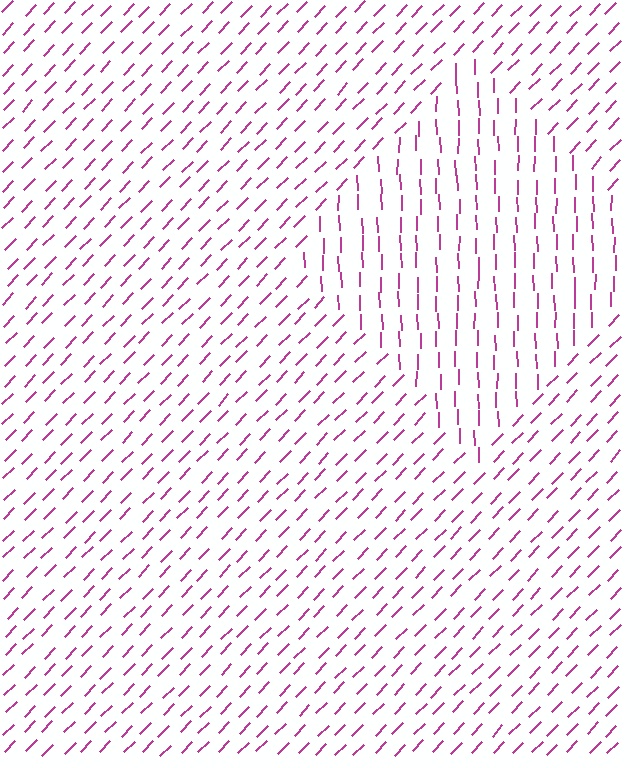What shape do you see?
I see a diamond.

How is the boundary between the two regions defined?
The boundary is defined purely by a change in line orientation (approximately 45 degrees difference). All lines are the same color and thickness.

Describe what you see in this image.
The image is filled with small magenta line segments. A diamond region in the image has lines oriented differently from the surrounding lines, creating a visible texture boundary.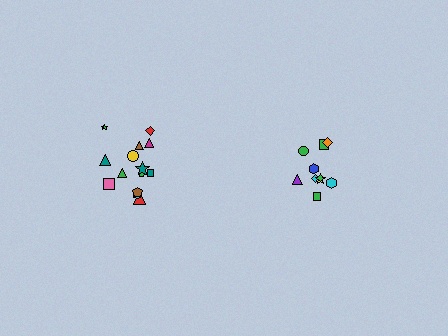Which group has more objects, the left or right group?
The left group.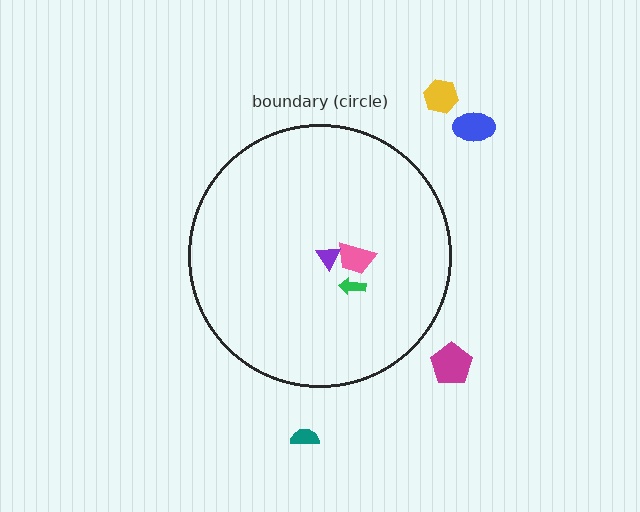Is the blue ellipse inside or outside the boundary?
Outside.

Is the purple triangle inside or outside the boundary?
Inside.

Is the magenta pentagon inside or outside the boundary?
Outside.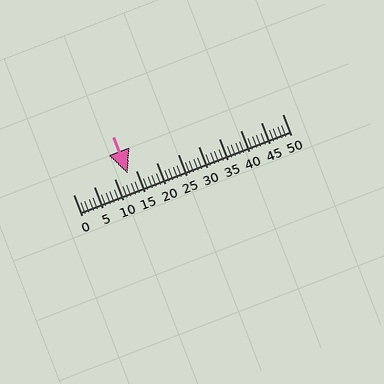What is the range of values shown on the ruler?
The ruler shows values from 0 to 50.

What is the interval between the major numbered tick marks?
The major tick marks are spaced 5 units apart.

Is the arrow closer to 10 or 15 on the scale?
The arrow is closer to 15.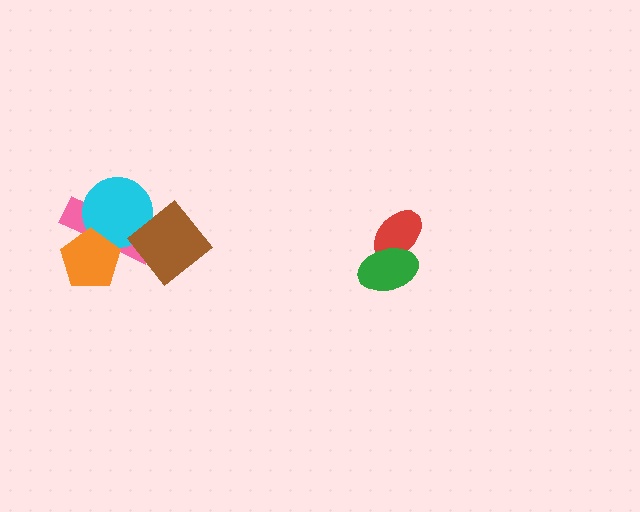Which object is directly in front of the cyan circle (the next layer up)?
The brown diamond is directly in front of the cyan circle.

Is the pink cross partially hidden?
Yes, it is partially covered by another shape.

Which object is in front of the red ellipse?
The green ellipse is in front of the red ellipse.